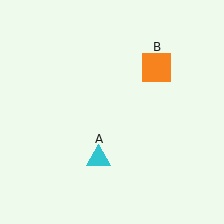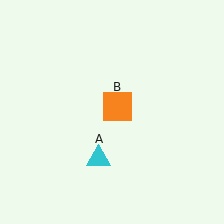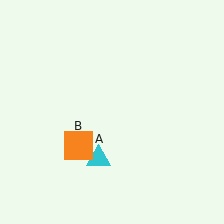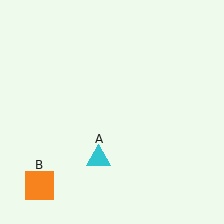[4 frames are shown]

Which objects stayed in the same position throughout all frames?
Cyan triangle (object A) remained stationary.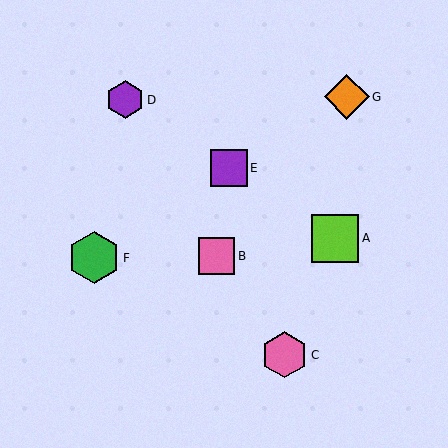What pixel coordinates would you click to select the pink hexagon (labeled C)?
Click at (285, 355) to select the pink hexagon C.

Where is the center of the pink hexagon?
The center of the pink hexagon is at (285, 355).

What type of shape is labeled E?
Shape E is a purple square.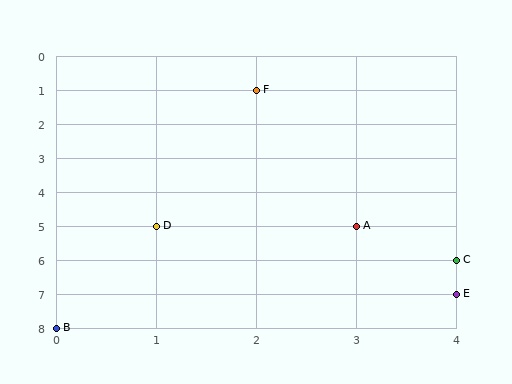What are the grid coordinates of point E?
Point E is at grid coordinates (4, 7).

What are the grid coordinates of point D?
Point D is at grid coordinates (1, 5).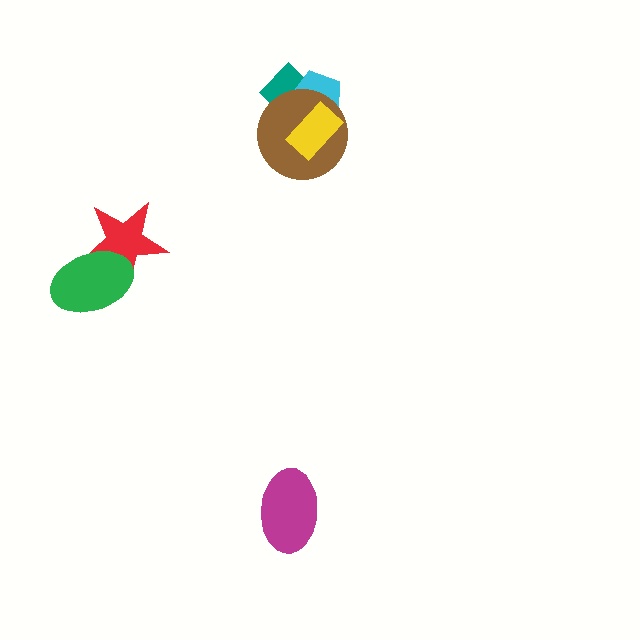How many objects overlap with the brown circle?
3 objects overlap with the brown circle.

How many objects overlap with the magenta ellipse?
0 objects overlap with the magenta ellipse.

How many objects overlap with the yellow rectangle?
3 objects overlap with the yellow rectangle.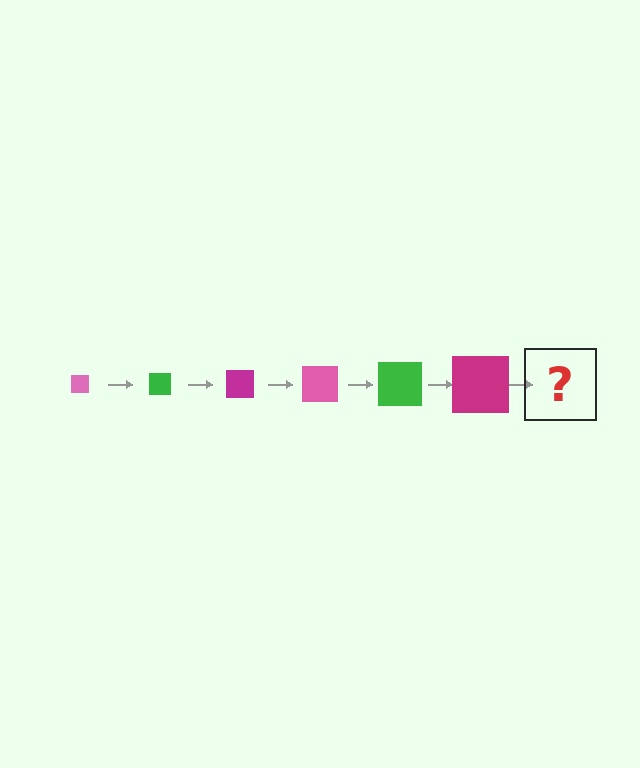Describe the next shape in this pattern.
It should be a pink square, larger than the previous one.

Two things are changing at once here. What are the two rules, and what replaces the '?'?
The two rules are that the square grows larger each step and the color cycles through pink, green, and magenta. The '?' should be a pink square, larger than the previous one.